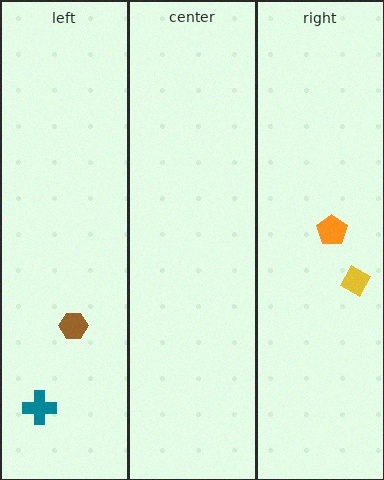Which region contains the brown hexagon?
The left region.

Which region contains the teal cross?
The left region.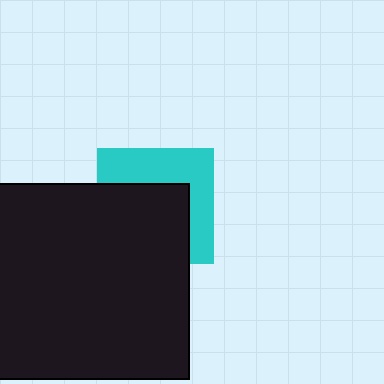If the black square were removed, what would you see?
You would see the complete cyan square.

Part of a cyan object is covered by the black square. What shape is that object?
It is a square.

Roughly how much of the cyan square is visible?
About half of it is visible (roughly 45%).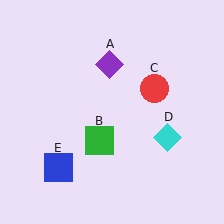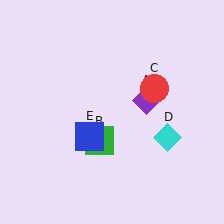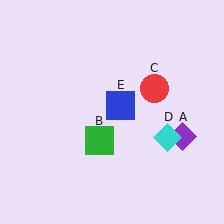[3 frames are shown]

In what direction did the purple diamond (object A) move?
The purple diamond (object A) moved down and to the right.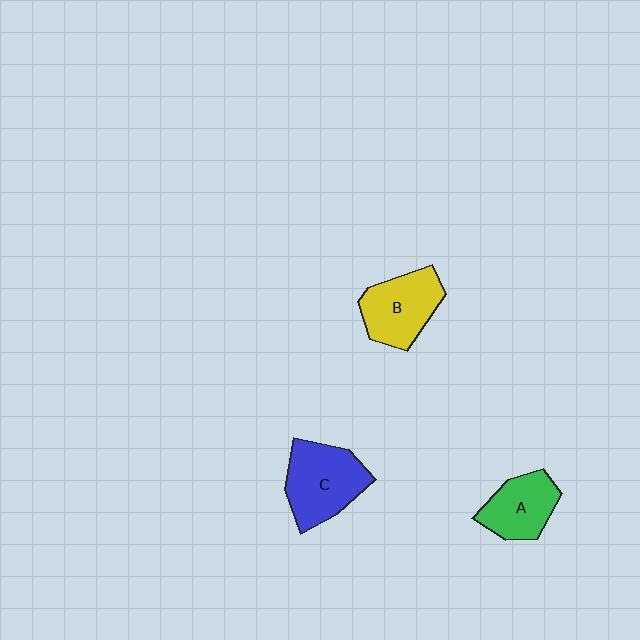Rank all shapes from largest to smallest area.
From largest to smallest: C (blue), B (yellow), A (green).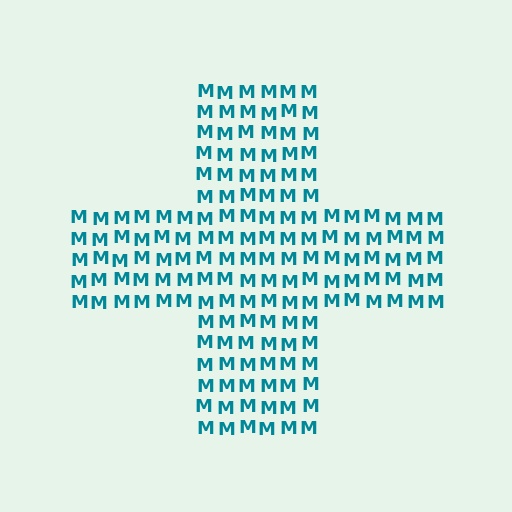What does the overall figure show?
The overall figure shows a cross.